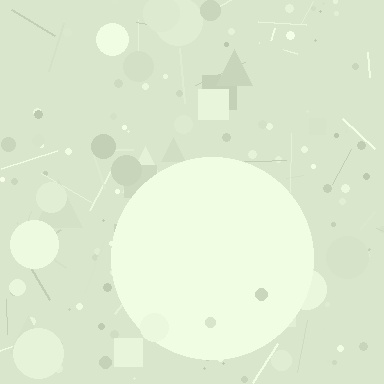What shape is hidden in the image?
A circle is hidden in the image.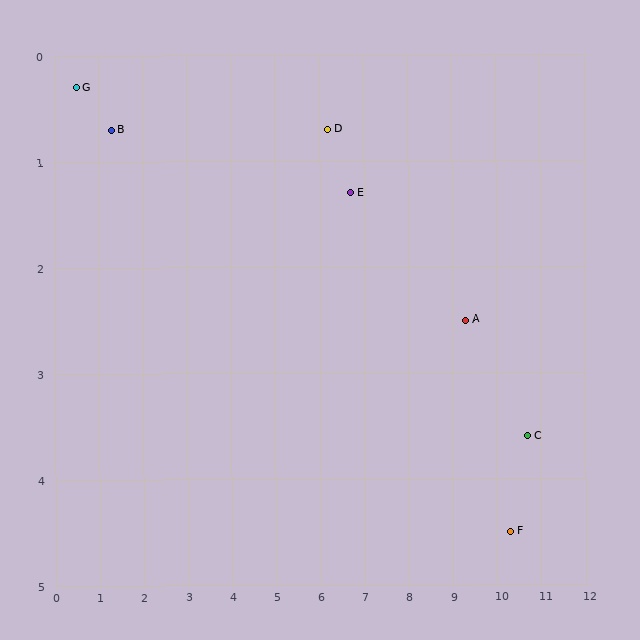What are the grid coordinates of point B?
Point B is at approximately (1.3, 0.7).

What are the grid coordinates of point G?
Point G is at approximately (0.5, 0.3).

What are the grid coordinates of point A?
Point A is at approximately (9.3, 2.5).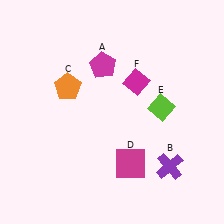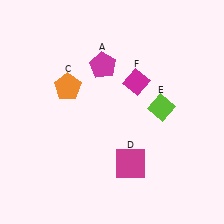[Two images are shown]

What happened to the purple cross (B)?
The purple cross (B) was removed in Image 2. It was in the bottom-right area of Image 1.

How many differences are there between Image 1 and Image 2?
There is 1 difference between the two images.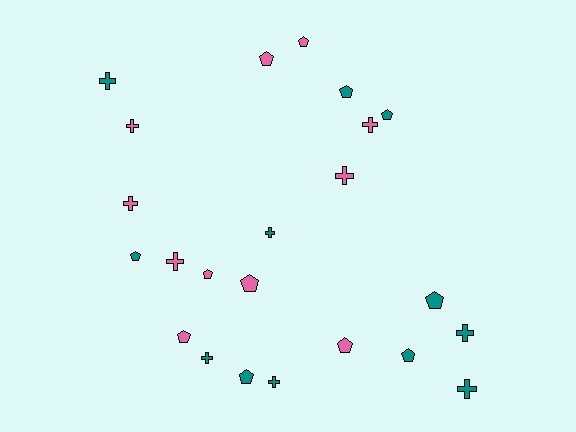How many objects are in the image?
There are 23 objects.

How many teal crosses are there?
There are 6 teal crosses.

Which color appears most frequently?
Teal, with 12 objects.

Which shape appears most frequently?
Pentagon, with 12 objects.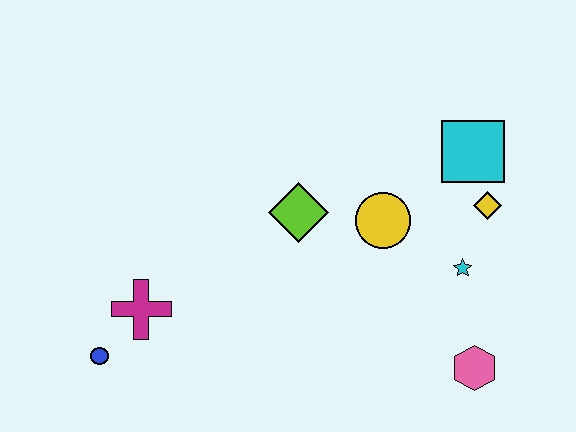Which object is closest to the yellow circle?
The lime diamond is closest to the yellow circle.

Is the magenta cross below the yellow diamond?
Yes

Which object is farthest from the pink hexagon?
The blue circle is farthest from the pink hexagon.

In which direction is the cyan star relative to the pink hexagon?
The cyan star is above the pink hexagon.